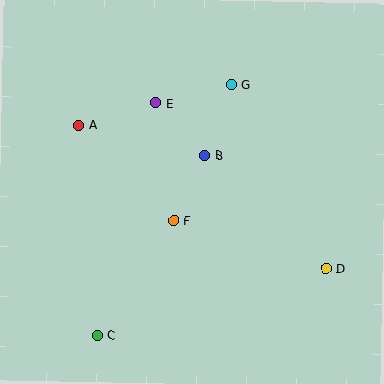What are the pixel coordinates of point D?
Point D is at (326, 268).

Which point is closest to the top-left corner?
Point A is closest to the top-left corner.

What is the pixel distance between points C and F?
The distance between C and F is 138 pixels.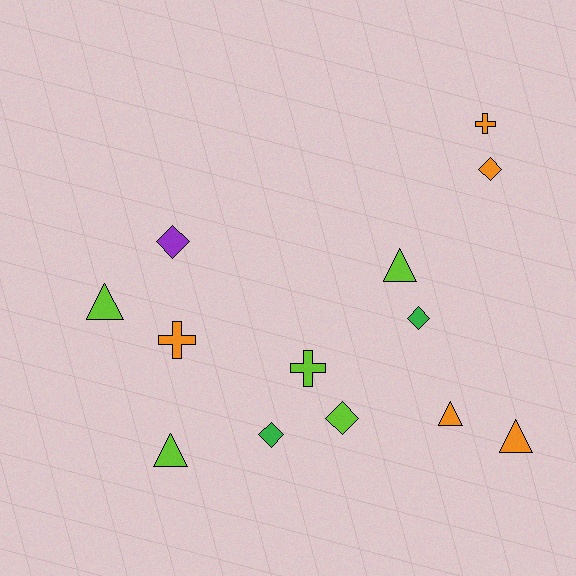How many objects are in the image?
There are 13 objects.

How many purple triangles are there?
There are no purple triangles.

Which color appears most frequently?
Orange, with 5 objects.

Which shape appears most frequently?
Triangle, with 5 objects.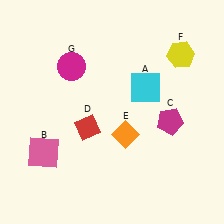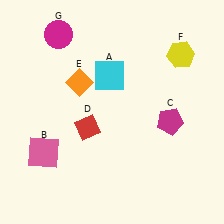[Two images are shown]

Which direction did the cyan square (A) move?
The cyan square (A) moved left.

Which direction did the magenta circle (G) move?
The magenta circle (G) moved up.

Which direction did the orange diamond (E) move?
The orange diamond (E) moved up.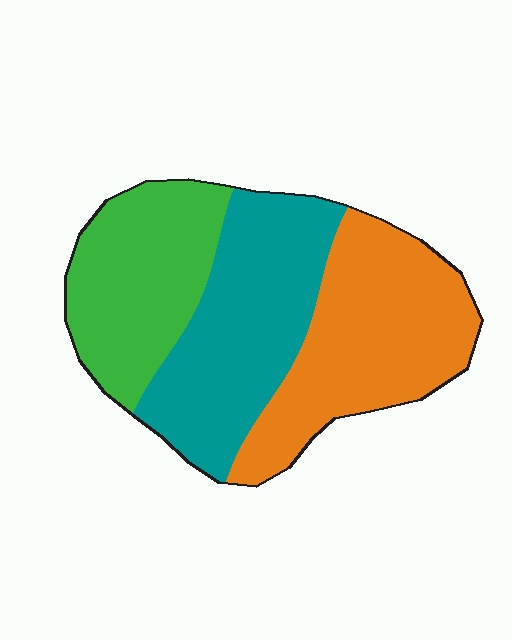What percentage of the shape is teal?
Teal covers around 35% of the shape.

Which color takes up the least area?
Green, at roughly 30%.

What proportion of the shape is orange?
Orange covers 36% of the shape.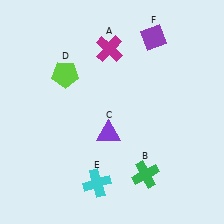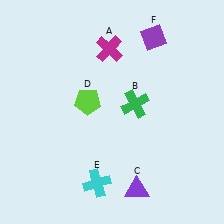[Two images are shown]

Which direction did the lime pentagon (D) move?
The lime pentagon (D) moved down.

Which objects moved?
The objects that moved are: the green cross (B), the purple triangle (C), the lime pentagon (D).